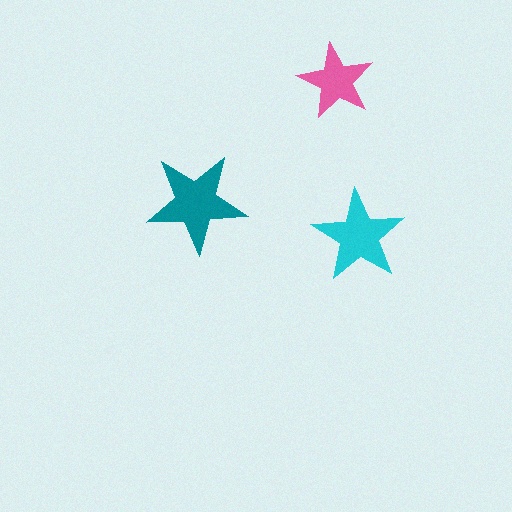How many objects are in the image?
There are 3 objects in the image.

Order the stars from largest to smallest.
the teal one, the cyan one, the pink one.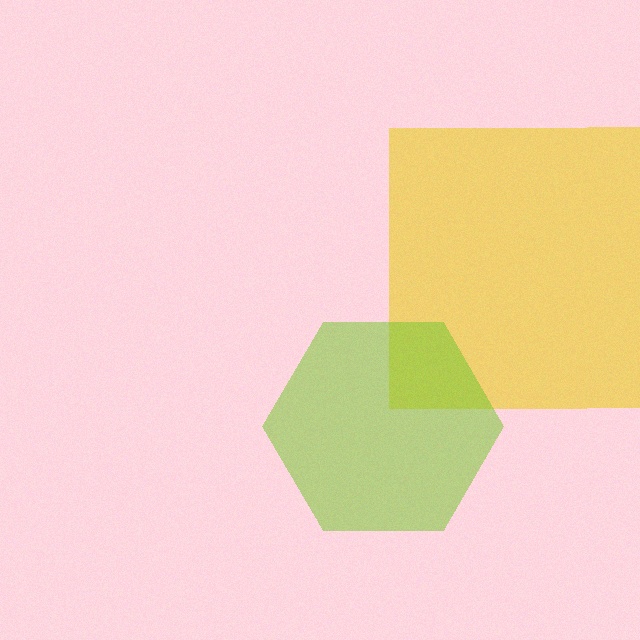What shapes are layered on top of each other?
The layered shapes are: a yellow square, a lime hexagon.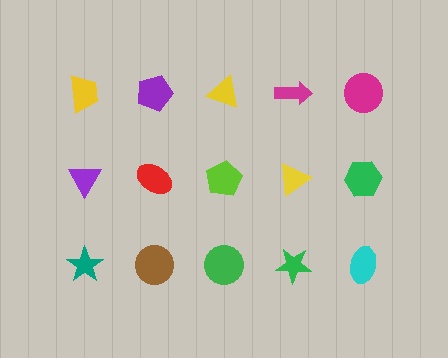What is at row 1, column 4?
A magenta arrow.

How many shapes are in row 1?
5 shapes.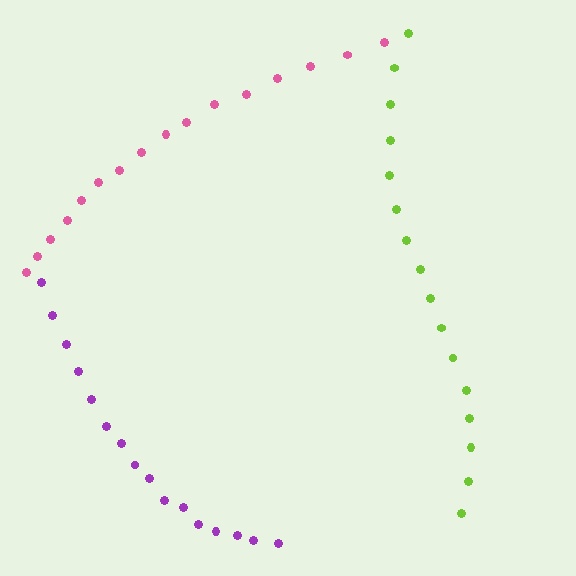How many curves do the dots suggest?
There are 3 distinct paths.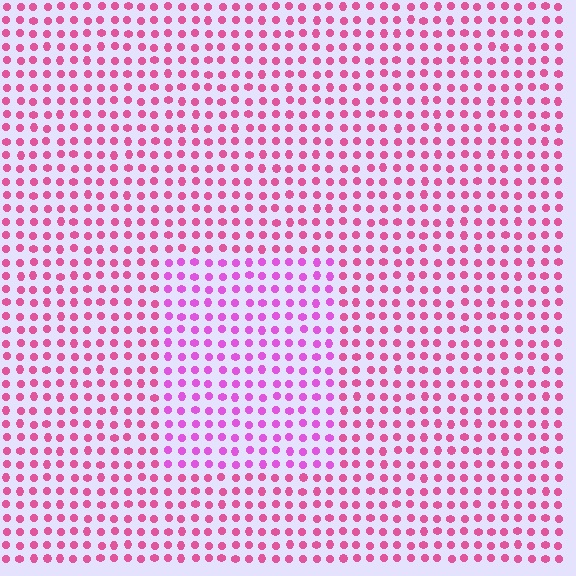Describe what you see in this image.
The image is filled with small pink elements in a uniform arrangement. A rectangle-shaped region is visible where the elements are tinted to a slightly different hue, forming a subtle color boundary.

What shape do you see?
I see a rectangle.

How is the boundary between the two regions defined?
The boundary is defined purely by a slight shift in hue (about 29 degrees). Spacing, size, and orientation are identical on both sides.